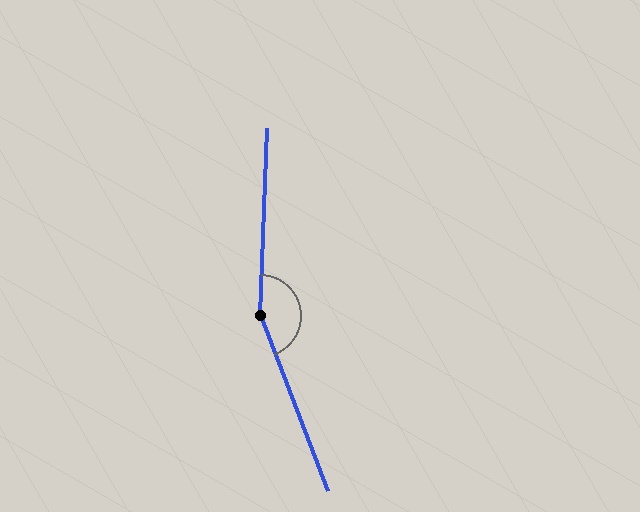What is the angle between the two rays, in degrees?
Approximately 157 degrees.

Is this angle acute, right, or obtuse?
It is obtuse.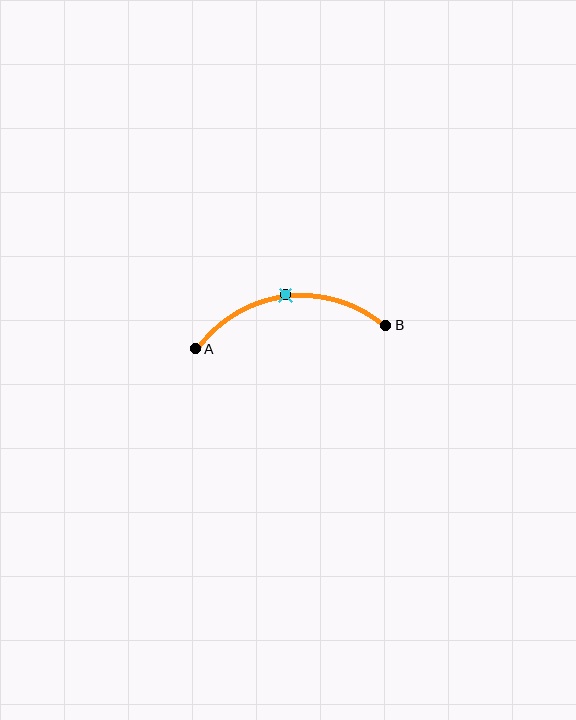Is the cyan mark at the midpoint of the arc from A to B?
Yes. The cyan mark lies on the arc at equal arc-length from both A and B — it is the arc midpoint.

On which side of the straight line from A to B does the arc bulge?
The arc bulges above the straight line connecting A and B.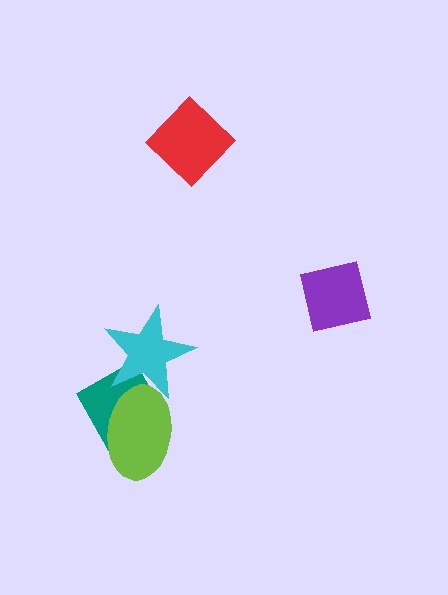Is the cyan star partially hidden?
Yes, it is partially covered by another shape.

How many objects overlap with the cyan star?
2 objects overlap with the cyan star.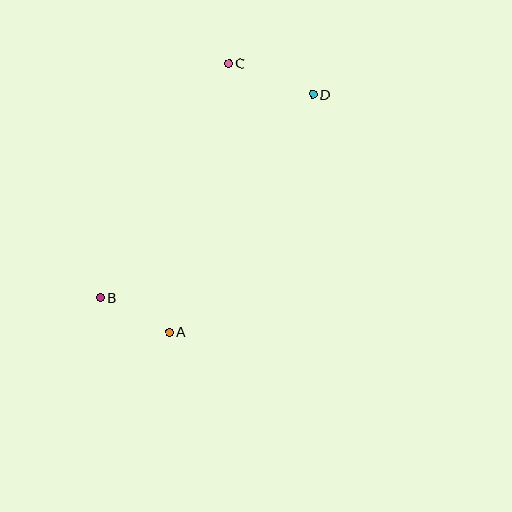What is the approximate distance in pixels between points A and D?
The distance between A and D is approximately 277 pixels.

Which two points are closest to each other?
Points A and B are closest to each other.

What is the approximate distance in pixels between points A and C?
The distance between A and C is approximately 275 pixels.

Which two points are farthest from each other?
Points B and D are farthest from each other.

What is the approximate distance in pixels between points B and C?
The distance between B and C is approximately 267 pixels.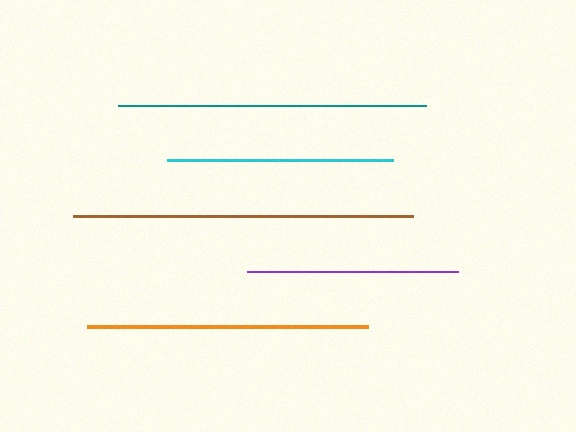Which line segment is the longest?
The brown line is the longest at approximately 340 pixels.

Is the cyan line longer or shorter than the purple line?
The cyan line is longer than the purple line.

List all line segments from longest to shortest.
From longest to shortest: brown, teal, orange, cyan, purple.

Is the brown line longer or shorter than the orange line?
The brown line is longer than the orange line.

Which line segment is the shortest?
The purple line is the shortest at approximately 211 pixels.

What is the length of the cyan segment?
The cyan segment is approximately 226 pixels long.